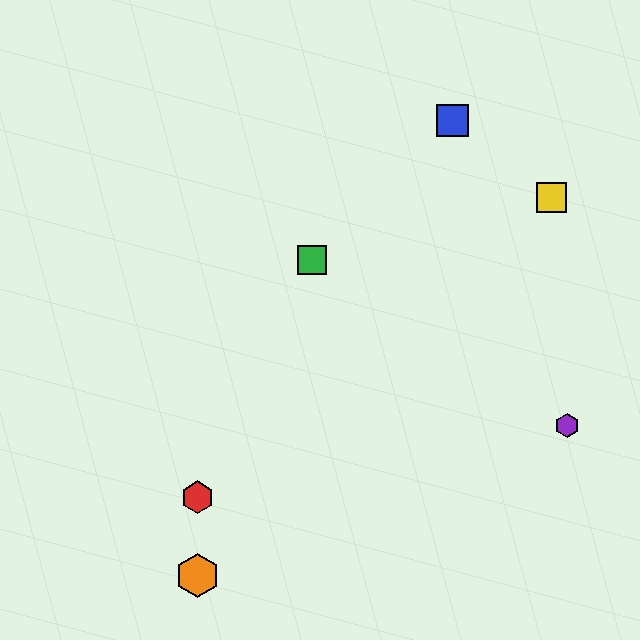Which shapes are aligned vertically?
The red hexagon, the orange hexagon are aligned vertically.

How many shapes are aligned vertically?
2 shapes (the red hexagon, the orange hexagon) are aligned vertically.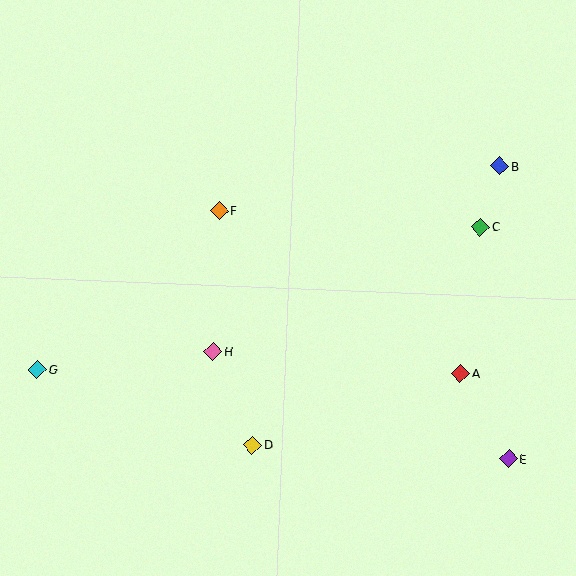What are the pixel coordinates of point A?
Point A is at (461, 373).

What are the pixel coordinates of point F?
Point F is at (219, 210).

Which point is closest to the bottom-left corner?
Point G is closest to the bottom-left corner.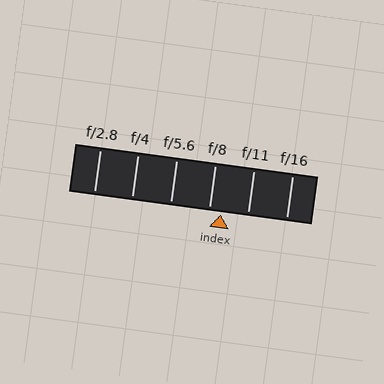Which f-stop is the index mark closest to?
The index mark is closest to f/8.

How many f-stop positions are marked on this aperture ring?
There are 6 f-stop positions marked.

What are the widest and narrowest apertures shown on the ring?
The widest aperture shown is f/2.8 and the narrowest is f/16.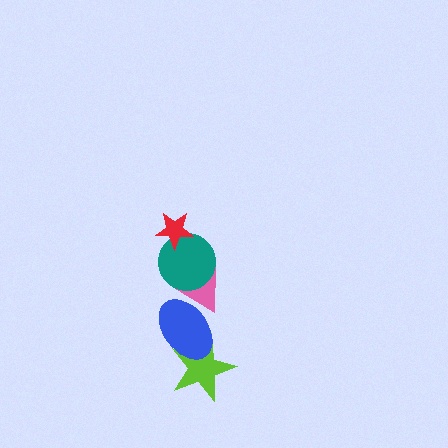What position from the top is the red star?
The red star is 1st from the top.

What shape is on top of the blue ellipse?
The pink triangle is on top of the blue ellipse.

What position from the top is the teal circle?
The teal circle is 2nd from the top.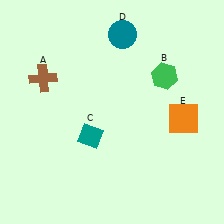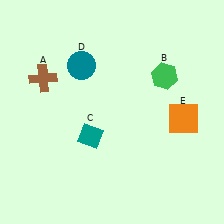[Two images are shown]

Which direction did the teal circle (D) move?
The teal circle (D) moved left.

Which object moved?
The teal circle (D) moved left.